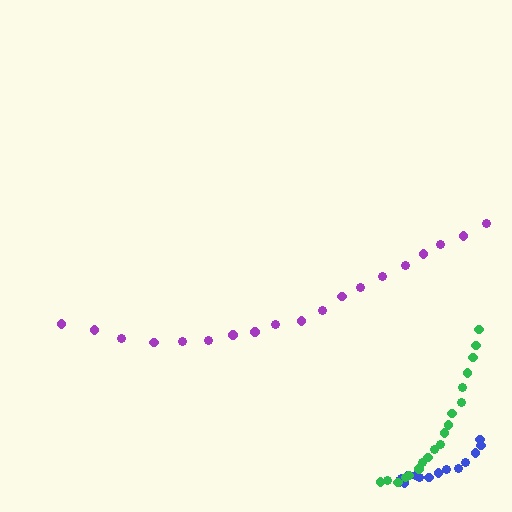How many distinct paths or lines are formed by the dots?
There are 3 distinct paths.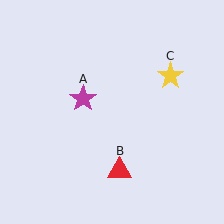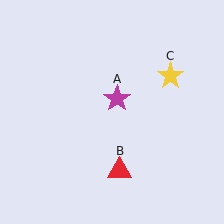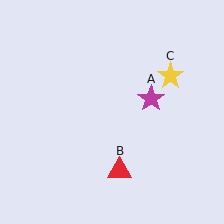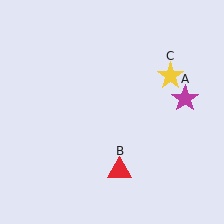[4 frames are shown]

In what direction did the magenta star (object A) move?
The magenta star (object A) moved right.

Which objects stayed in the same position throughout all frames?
Red triangle (object B) and yellow star (object C) remained stationary.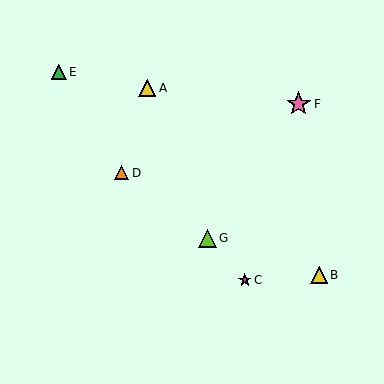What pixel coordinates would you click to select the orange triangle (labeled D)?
Click at (122, 173) to select the orange triangle D.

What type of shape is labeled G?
Shape G is a lime triangle.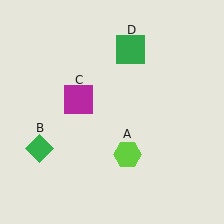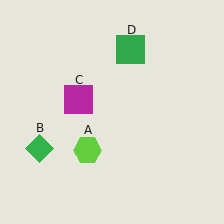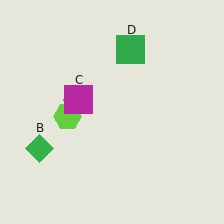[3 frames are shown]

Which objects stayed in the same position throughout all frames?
Green diamond (object B) and magenta square (object C) and green square (object D) remained stationary.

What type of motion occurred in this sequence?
The lime hexagon (object A) rotated clockwise around the center of the scene.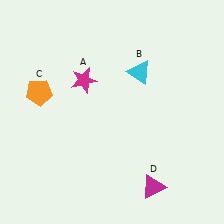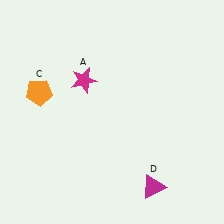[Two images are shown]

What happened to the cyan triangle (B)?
The cyan triangle (B) was removed in Image 2. It was in the top-right area of Image 1.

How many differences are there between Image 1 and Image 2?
There is 1 difference between the two images.